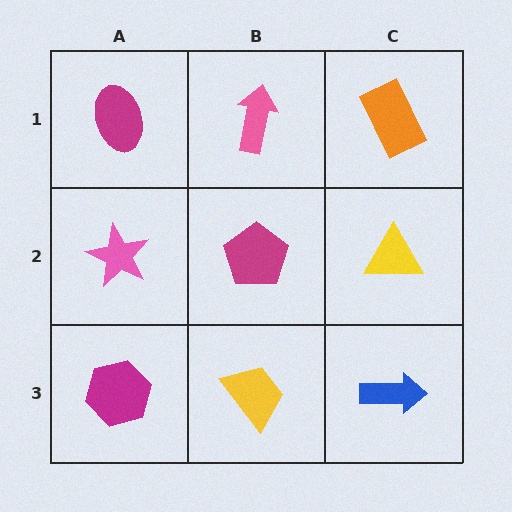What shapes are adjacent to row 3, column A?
A pink star (row 2, column A), a yellow trapezoid (row 3, column B).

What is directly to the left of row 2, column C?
A magenta pentagon.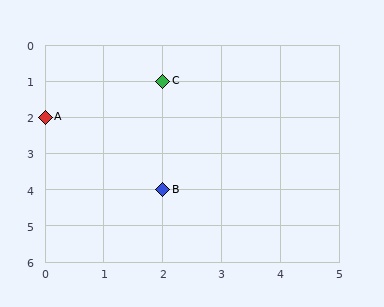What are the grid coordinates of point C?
Point C is at grid coordinates (2, 1).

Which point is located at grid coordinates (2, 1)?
Point C is at (2, 1).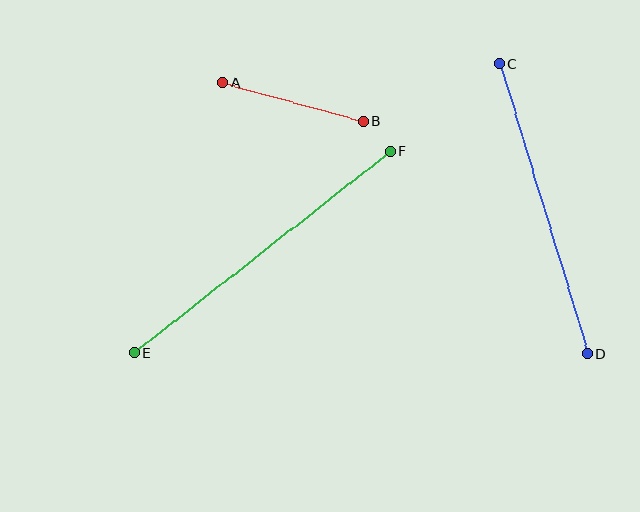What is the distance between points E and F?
The distance is approximately 325 pixels.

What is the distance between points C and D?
The distance is approximately 302 pixels.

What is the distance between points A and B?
The distance is approximately 146 pixels.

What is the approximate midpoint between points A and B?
The midpoint is at approximately (293, 102) pixels.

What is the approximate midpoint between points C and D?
The midpoint is at approximately (544, 209) pixels.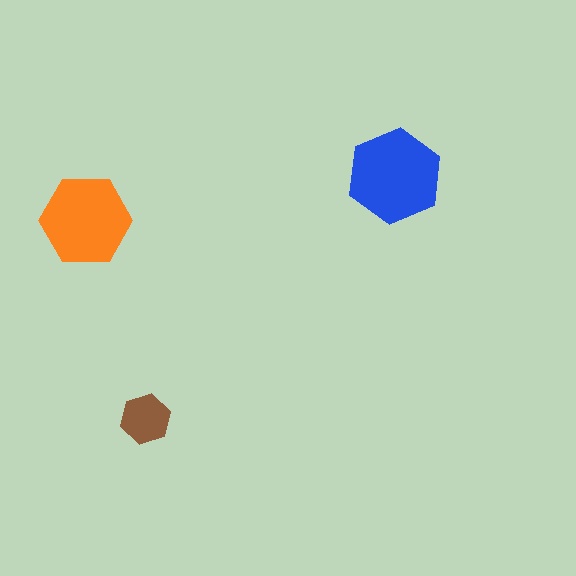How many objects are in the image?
There are 3 objects in the image.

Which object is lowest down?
The brown hexagon is bottommost.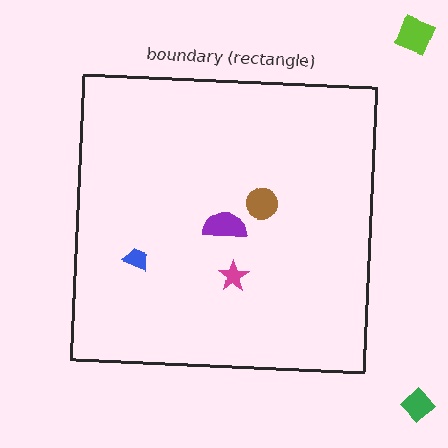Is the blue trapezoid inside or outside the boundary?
Inside.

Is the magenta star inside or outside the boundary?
Inside.